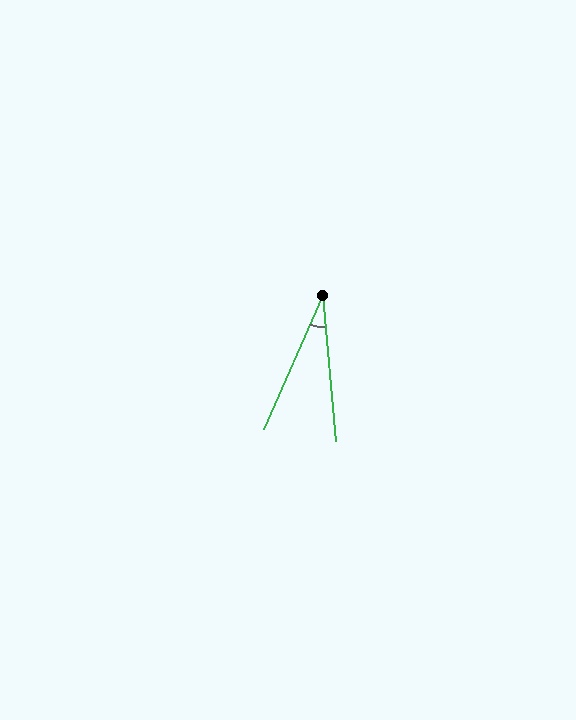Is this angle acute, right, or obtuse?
It is acute.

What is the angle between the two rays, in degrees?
Approximately 29 degrees.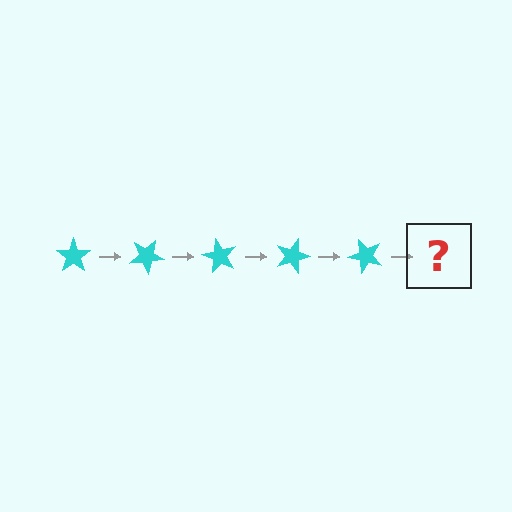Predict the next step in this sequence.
The next step is a cyan star rotated 150 degrees.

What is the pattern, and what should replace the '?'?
The pattern is that the star rotates 30 degrees each step. The '?' should be a cyan star rotated 150 degrees.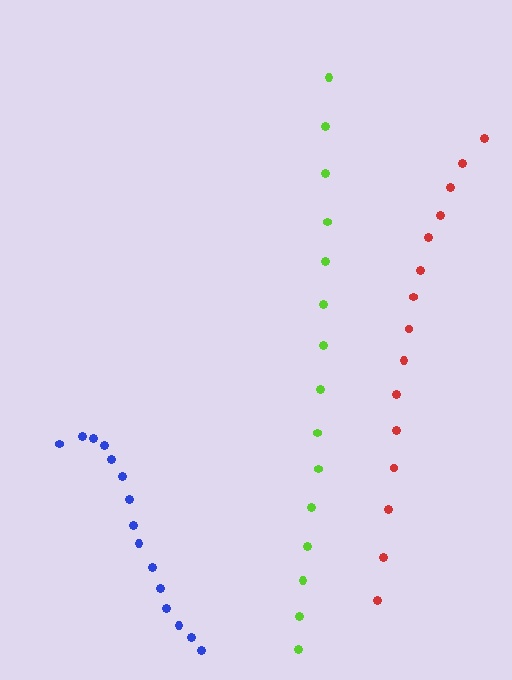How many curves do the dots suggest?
There are 3 distinct paths.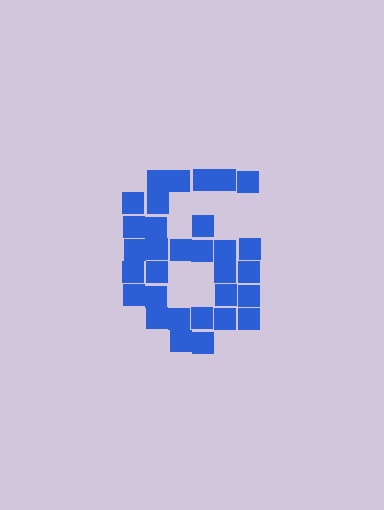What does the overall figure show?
The overall figure shows the digit 6.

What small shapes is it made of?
It is made of small squares.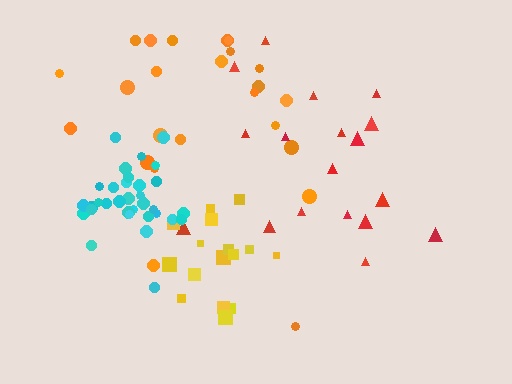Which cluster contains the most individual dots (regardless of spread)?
Cyan (33).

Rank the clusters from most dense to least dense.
cyan, yellow, red, orange.